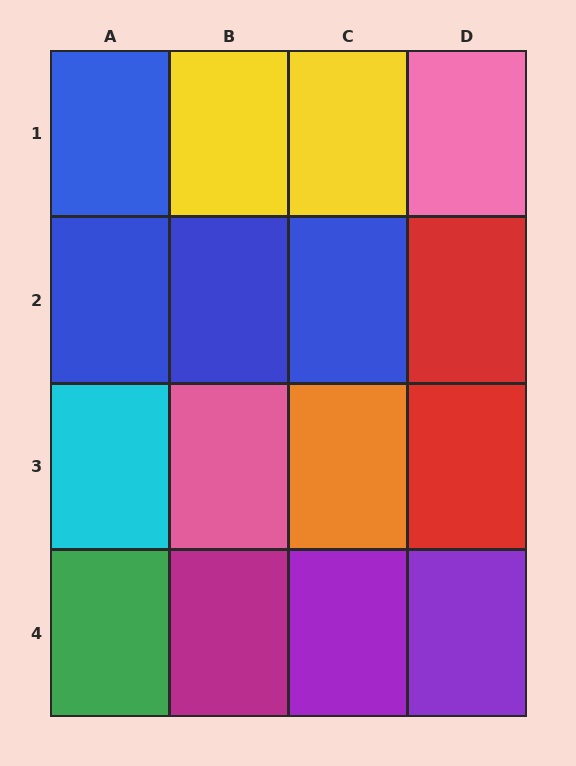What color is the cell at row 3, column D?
Red.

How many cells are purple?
2 cells are purple.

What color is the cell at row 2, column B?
Blue.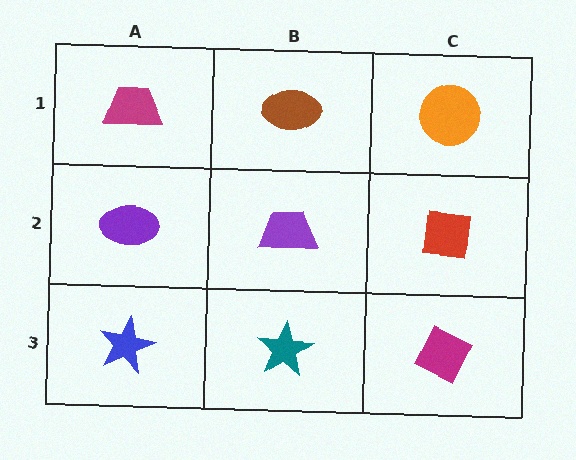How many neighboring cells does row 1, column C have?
2.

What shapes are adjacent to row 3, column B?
A purple trapezoid (row 2, column B), a blue star (row 3, column A), a magenta diamond (row 3, column C).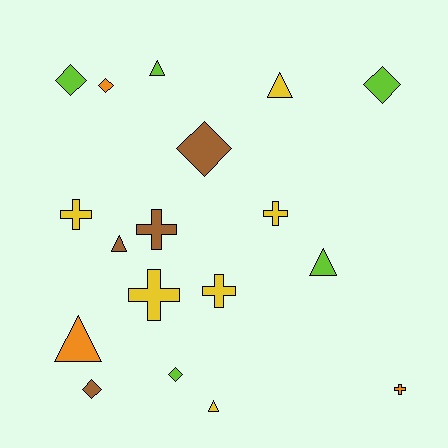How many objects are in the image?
There are 18 objects.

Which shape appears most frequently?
Triangle, with 6 objects.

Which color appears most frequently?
Yellow, with 6 objects.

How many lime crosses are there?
There are no lime crosses.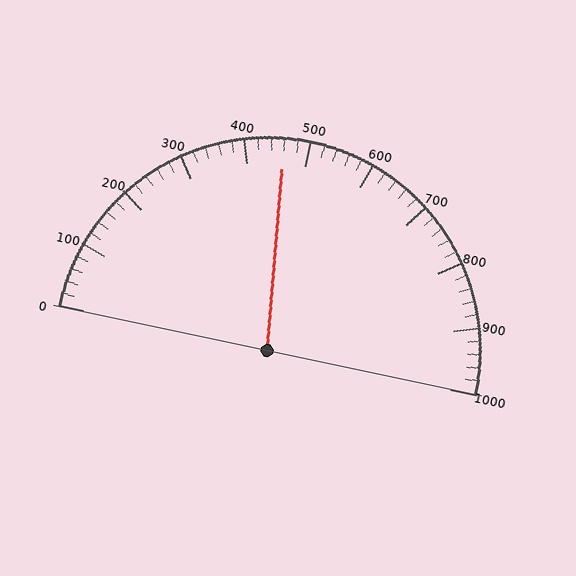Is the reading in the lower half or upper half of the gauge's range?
The reading is in the lower half of the range (0 to 1000).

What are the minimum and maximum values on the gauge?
The gauge ranges from 0 to 1000.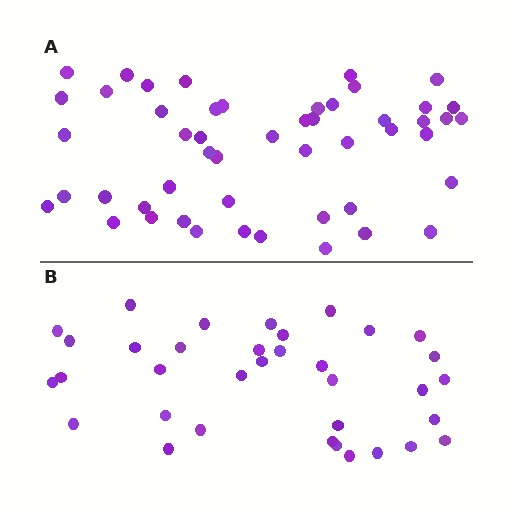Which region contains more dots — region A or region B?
Region A (the top region) has more dots.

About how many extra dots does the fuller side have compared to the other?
Region A has approximately 15 more dots than region B.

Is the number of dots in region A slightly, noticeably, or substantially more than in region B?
Region A has noticeably more, but not dramatically so. The ratio is roughly 1.4 to 1.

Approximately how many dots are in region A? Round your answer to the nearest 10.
About 50 dots.